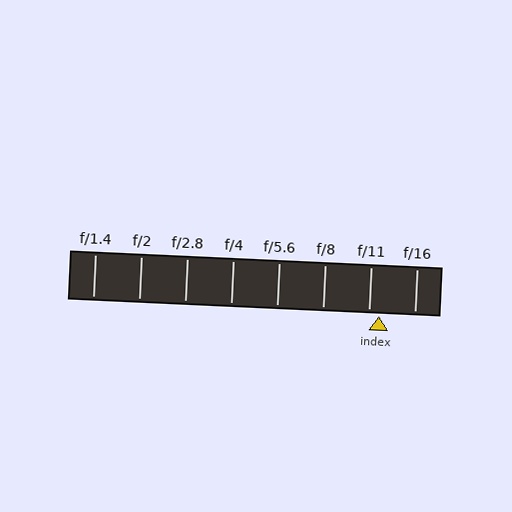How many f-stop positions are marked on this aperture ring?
There are 8 f-stop positions marked.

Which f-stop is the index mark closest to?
The index mark is closest to f/11.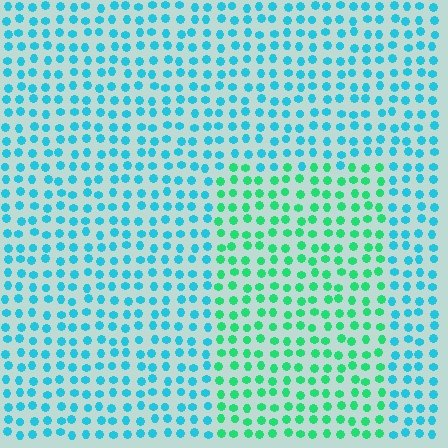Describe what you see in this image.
The image is filled with small cyan elements in a uniform arrangement. A rectangle-shaped region is visible where the elements are tinted to a slightly different hue, forming a subtle color boundary.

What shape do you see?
I see a rectangle.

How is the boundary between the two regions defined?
The boundary is defined purely by a slight shift in hue (about 42 degrees). Spacing, size, and orientation are identical on both sides.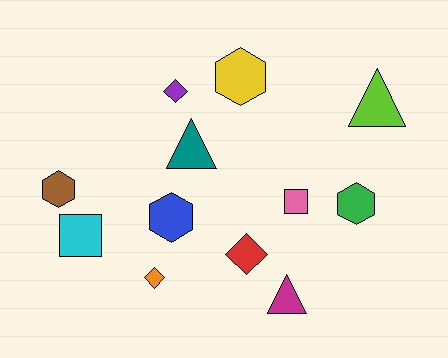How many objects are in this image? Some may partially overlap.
There are 12 objects.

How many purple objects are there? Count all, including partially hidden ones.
There is 1 purple object.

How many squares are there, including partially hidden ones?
There are 2 squares.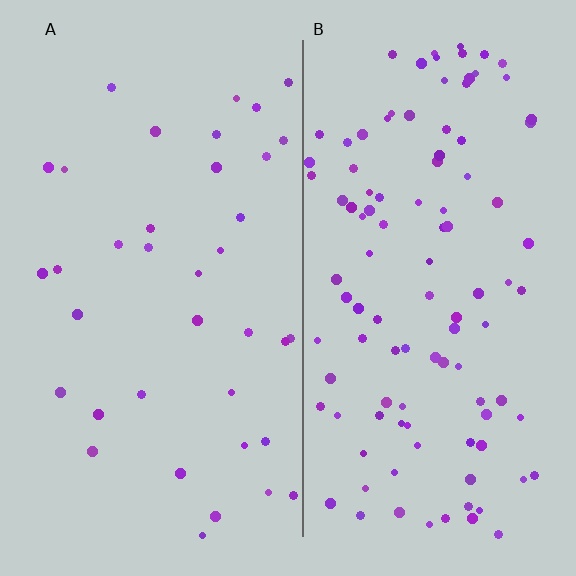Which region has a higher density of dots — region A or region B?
B (the right).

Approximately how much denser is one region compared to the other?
Approximately 2.9× — region B over region A.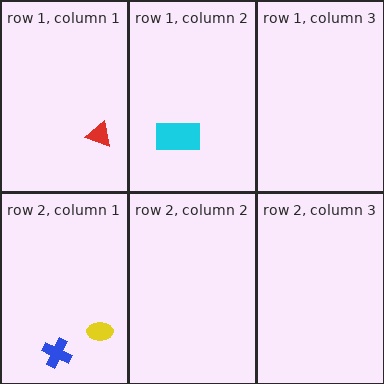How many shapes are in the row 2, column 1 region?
2.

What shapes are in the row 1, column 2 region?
The cyan rectangle.